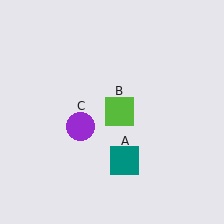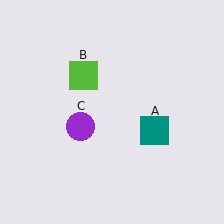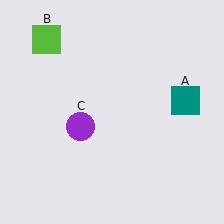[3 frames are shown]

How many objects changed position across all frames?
2 objects changed position: teal square (object A), lime square (object B).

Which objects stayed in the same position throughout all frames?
Purple circle (object C) remained stationary.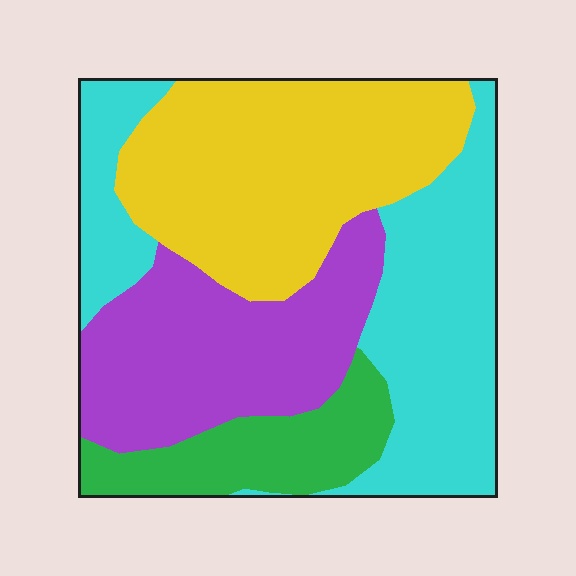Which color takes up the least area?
Green, at roughly 15%.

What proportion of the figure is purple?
Purple covers about 25% of the figure.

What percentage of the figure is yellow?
Yellow covers 31% of the figure.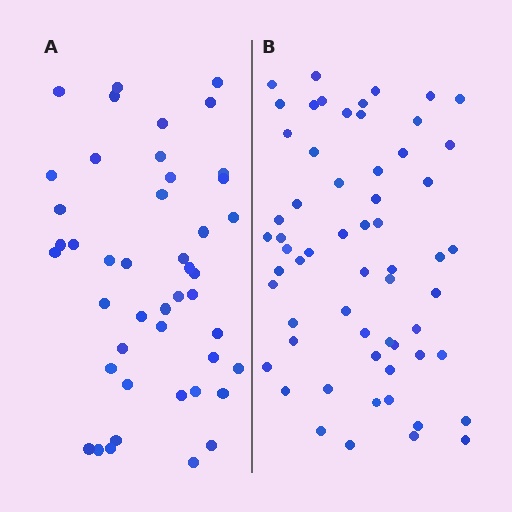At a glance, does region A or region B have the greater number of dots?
Region B (the right region) has more dots.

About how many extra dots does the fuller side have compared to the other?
Region B has approximately 15 more dots than region A.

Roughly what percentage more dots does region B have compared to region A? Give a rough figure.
About 35% more.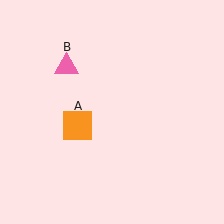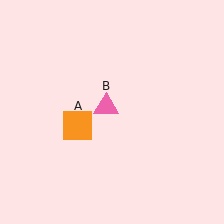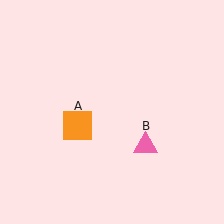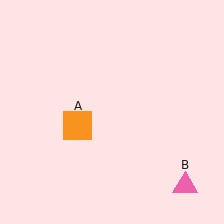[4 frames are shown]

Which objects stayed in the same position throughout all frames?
Orange square (object A) remained stationary.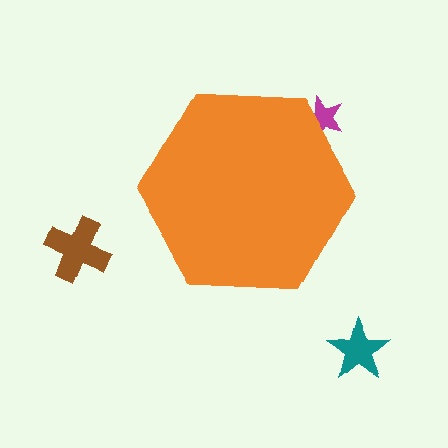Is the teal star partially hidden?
No, the teal star is fully visible.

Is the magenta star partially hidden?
Yes, the magenta star is partially hidden behind the orange hexagon.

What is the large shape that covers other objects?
An orange hexagon.